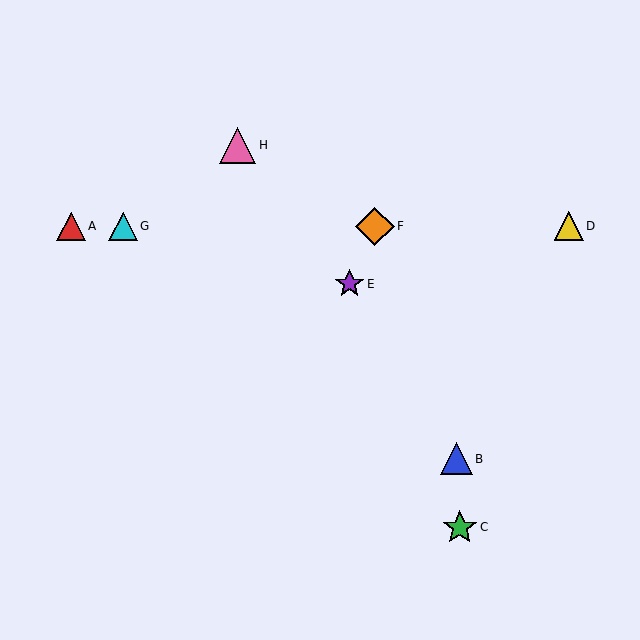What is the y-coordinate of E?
Object E is at y≈284.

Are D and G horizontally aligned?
Yes, both are at y≈226.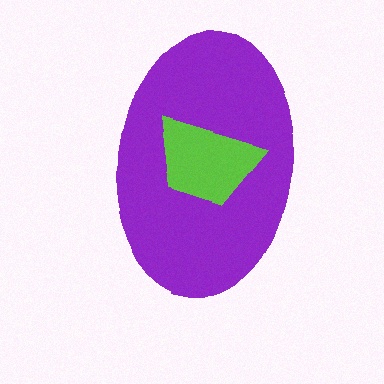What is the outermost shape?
The purple ellipse.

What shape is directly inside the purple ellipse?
The lime trapezoid.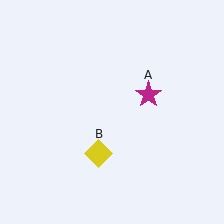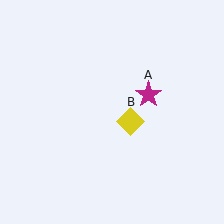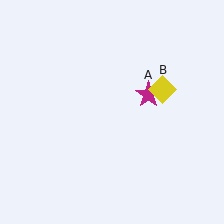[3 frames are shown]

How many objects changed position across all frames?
1 object changed position: yellow diamond (object B).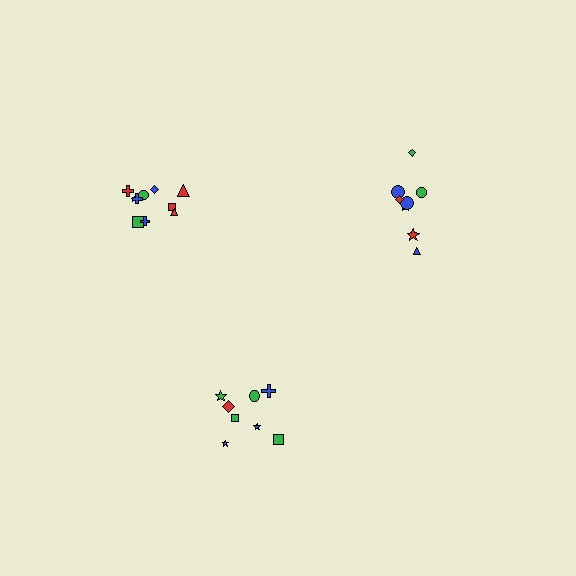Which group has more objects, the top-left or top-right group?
The top-left group.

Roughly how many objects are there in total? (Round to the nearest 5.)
Roughly 25 objects in total.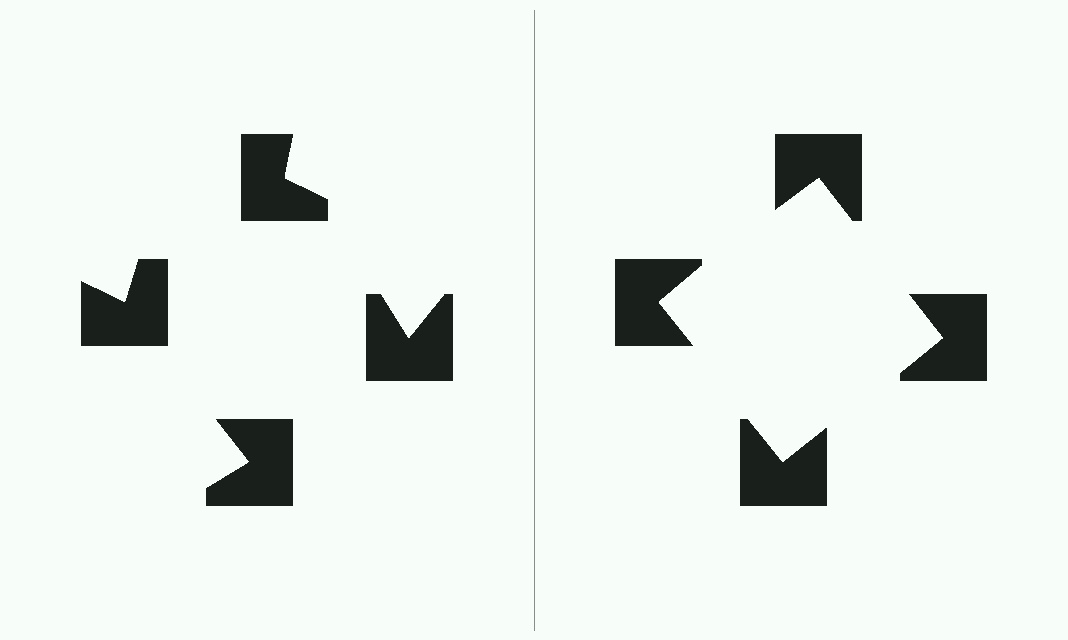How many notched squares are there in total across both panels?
8 — 4 on each side.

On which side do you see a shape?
An illusory square appears on the right side. On the left side the wedge cuts are rotated, so no coherent shape forms.